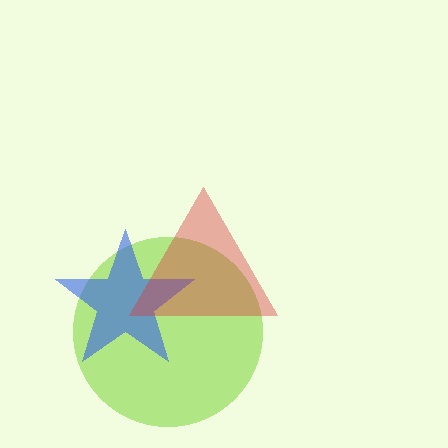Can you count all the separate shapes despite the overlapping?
Yes, there are 3 separate shapes.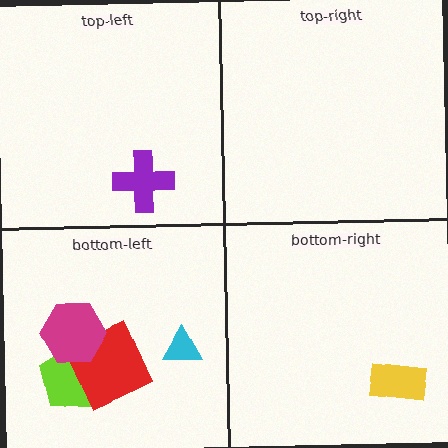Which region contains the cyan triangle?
The bottom-left region.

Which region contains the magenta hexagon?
The bottom-left region.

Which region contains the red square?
The bottom-left region.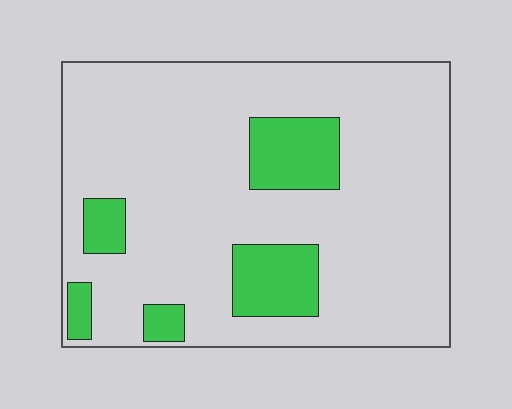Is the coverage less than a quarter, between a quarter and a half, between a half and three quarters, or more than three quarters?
Less than a quarter.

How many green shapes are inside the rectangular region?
5.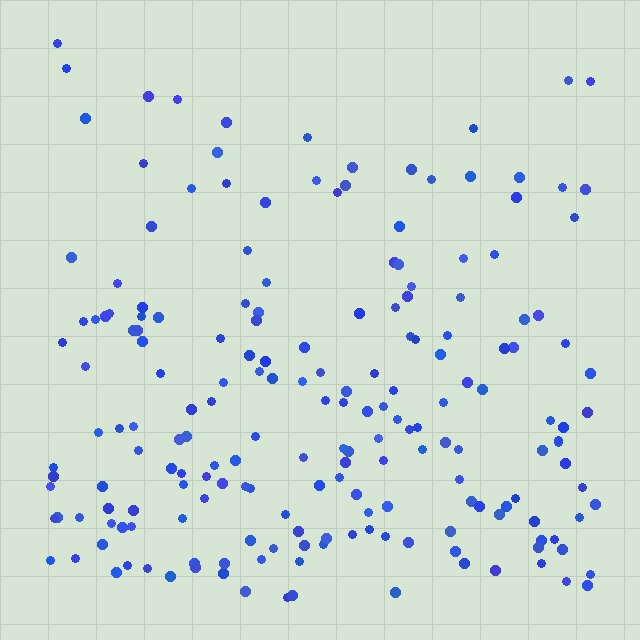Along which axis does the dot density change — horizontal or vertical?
Vertical.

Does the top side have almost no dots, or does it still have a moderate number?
Still a moderate number, just noticeably fewer than the bottom.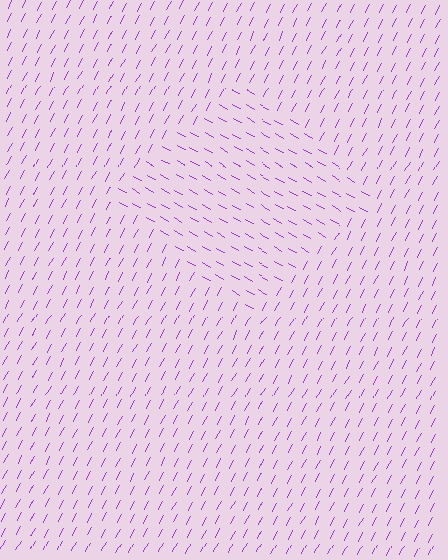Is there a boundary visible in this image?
Yes, there is a texture boundary formed by a change in line orientation.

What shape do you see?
I see a diamond.